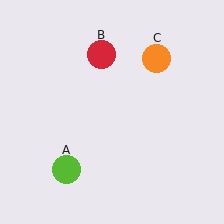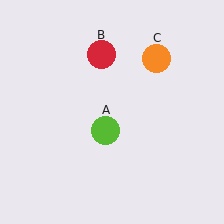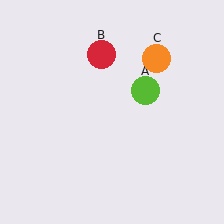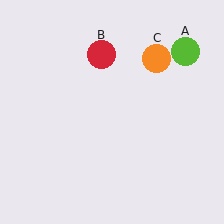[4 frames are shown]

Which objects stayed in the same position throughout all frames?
Red circle (object B) and orange circle (object C) remained stationary.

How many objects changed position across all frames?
1 object changed position: lime circle (object A).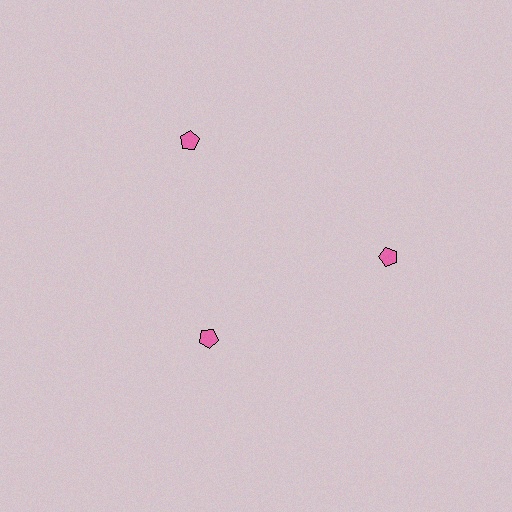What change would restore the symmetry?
The symmetry would be restored by moving it outward, back onto the ring so that all 3 pentagons sit at equal angles and equal distance from the center.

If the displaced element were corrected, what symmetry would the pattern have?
It would have 3-fold rotational symmetry — the pattern would map onto itself every 120 degrees.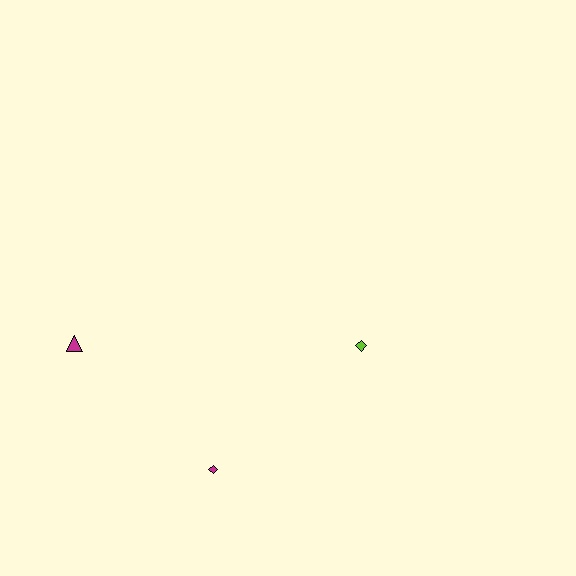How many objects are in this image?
There are 3 objects.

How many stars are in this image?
There are no stars.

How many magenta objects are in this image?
There are 2 magenta objects.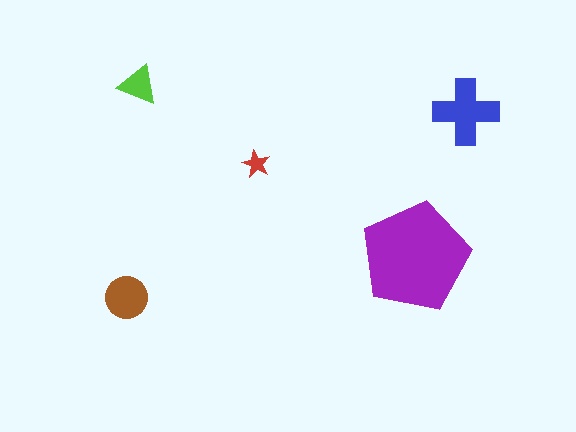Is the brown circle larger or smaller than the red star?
Larger.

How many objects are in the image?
There are 5 objects in the image.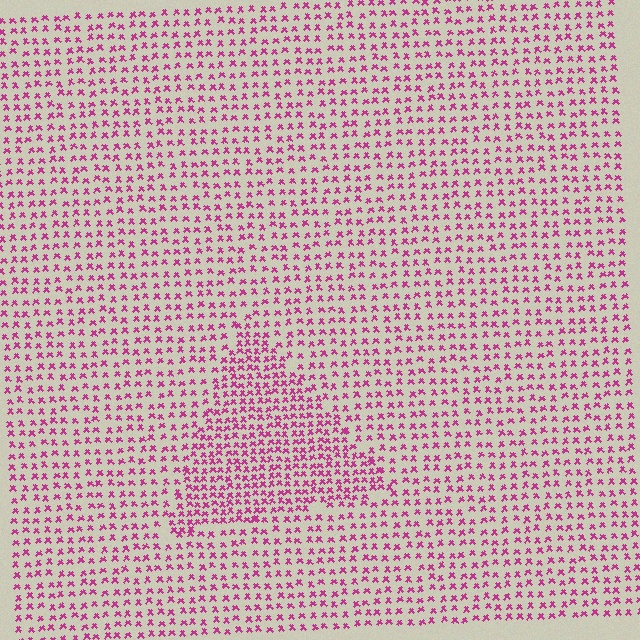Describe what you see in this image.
The image contains small magenta elements arranged at two different densities. A triangle-shaped region is visible where the elements are more densely packed than the surrounding area.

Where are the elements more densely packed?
The elements are more densely packed inside the triangle boundary.